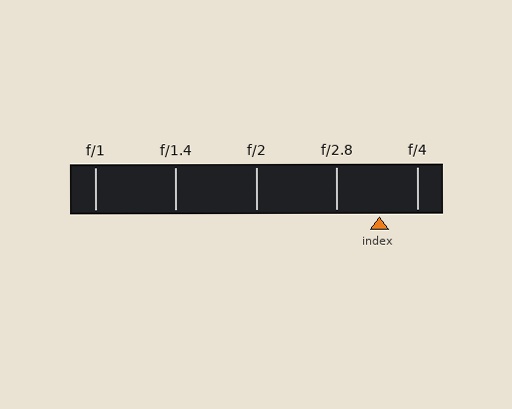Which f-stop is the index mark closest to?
The index mark is closest to f/4.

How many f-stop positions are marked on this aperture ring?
There are 5 f-stop positions marked.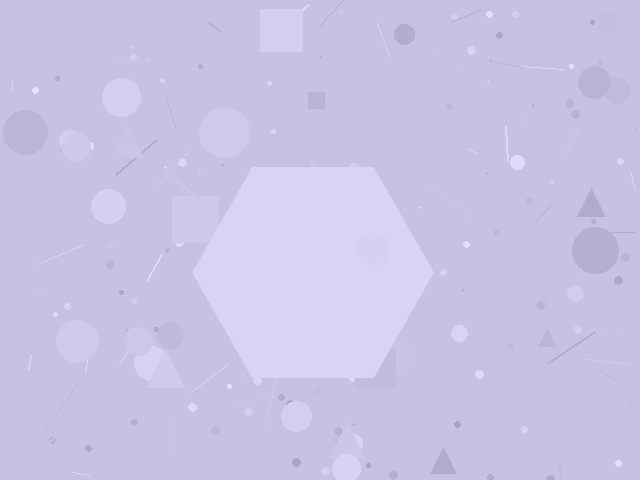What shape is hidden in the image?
A hexagon is hidden in the image.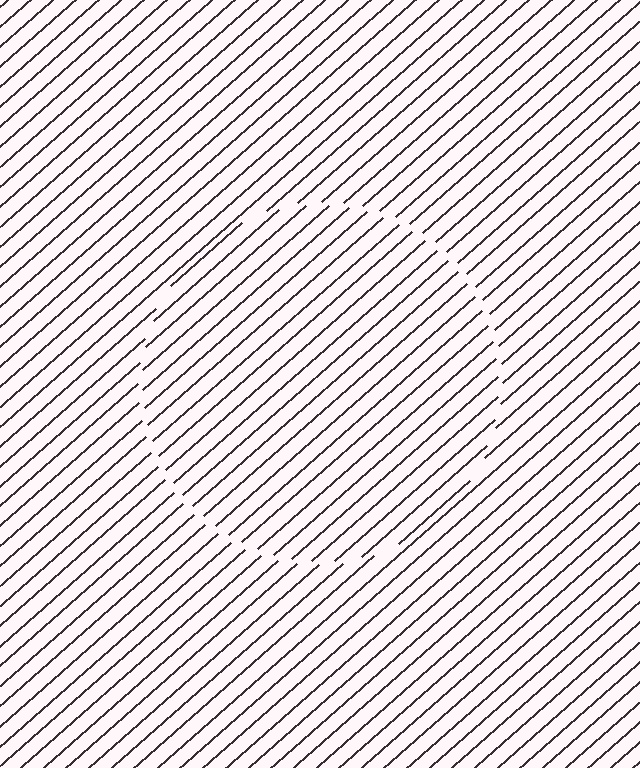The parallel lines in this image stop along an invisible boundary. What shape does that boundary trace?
An illusory circle. The interior of the shape contains the same grating, shifted by half a period — the contour is defined by the phase discontinuity where line-ends from the inner and outer gratings abut.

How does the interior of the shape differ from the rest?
The interior of the shape contains the same grating, shifted by half a period — the contour is defined by the phase discontinuity where line-ends from the inner and outer gratings abut.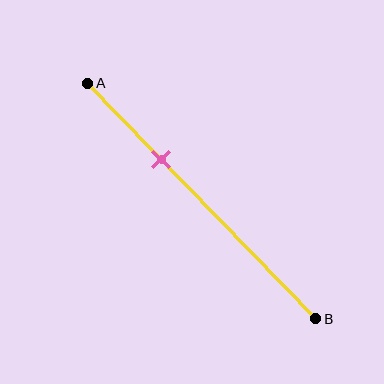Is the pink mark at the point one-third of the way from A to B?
Yes, the mark is approximately at the one-third point.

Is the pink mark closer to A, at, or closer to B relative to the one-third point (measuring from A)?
The pink mark is approximately at the one-third point of segment AB.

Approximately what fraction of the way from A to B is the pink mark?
The pink mark is approximately 30% of the way from A to B.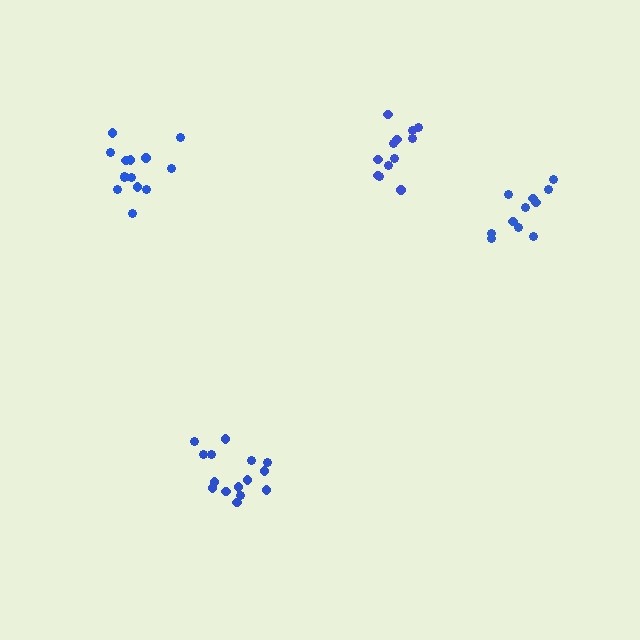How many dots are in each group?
Group 1: 14 dots, Group 2: 15 dots, Group 3: 11 dots, Group 4: 12 dots (52 total).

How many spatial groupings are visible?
There are 4 spatial groupings.